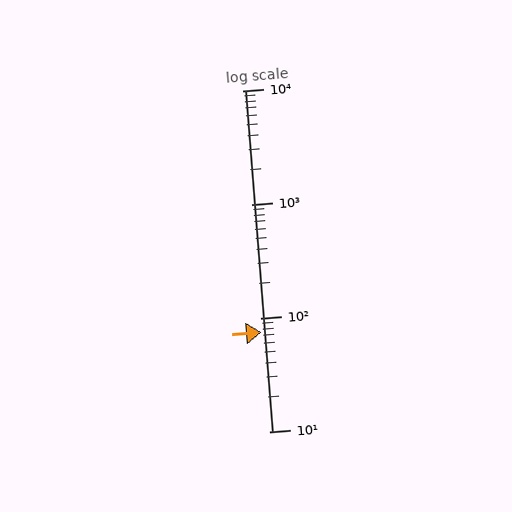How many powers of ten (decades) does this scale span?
The scale spans 3 decades, from 10 to 10000.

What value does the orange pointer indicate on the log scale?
The pointer indicates approximately 75.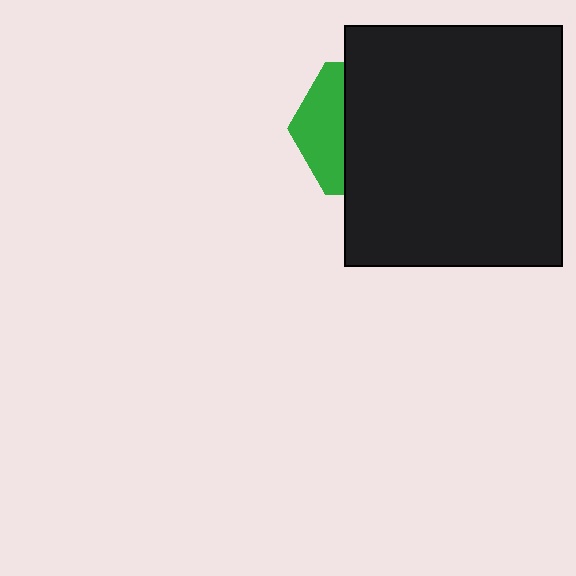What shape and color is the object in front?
The object in front is a black rectangle.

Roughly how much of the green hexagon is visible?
A small part of it is visible (roughly 33%).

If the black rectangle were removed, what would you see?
You would see the complete green hexagon.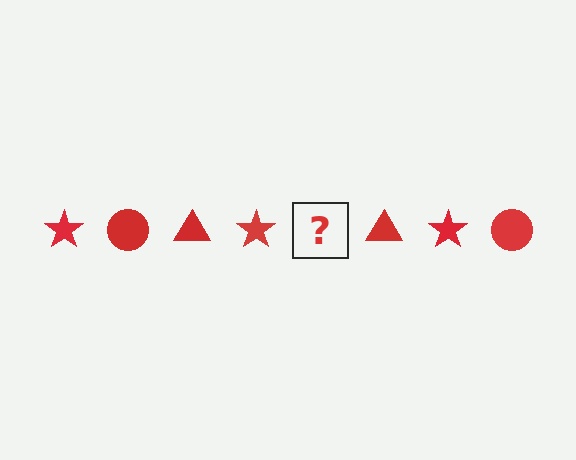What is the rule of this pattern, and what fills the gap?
The rule is that the pattern cycles through star, circle, triangle shapes in red. The gap should be filled with a red circle.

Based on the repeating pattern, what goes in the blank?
The blank should be a red circle.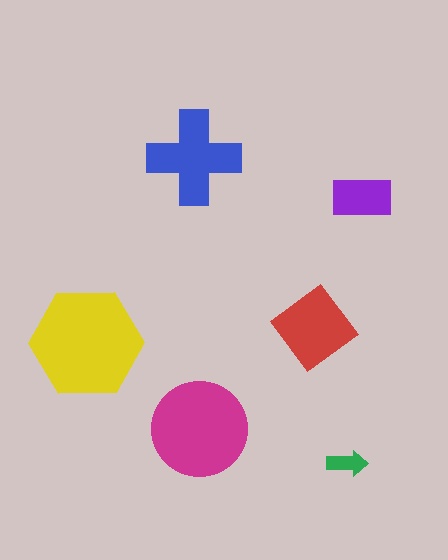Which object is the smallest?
The green arrow.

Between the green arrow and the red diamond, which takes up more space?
The red diamond.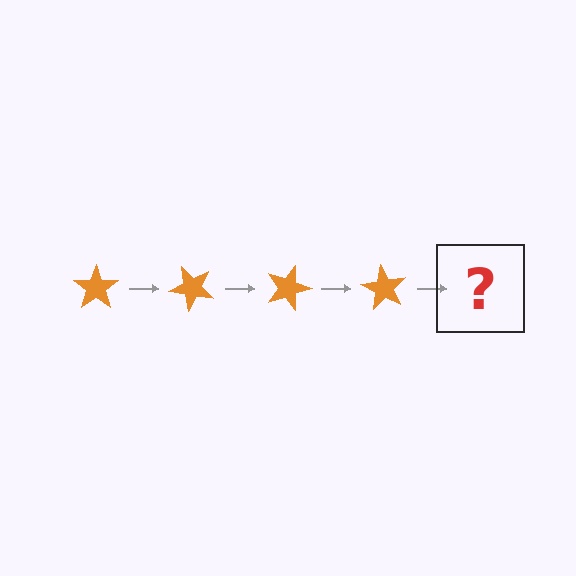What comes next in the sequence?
The next element should be an orange star rotated 180 degrees.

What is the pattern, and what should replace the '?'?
The pattern is that the star rotates 45 degrees each step. The '?' should be an orange star rotated 180 degrees.